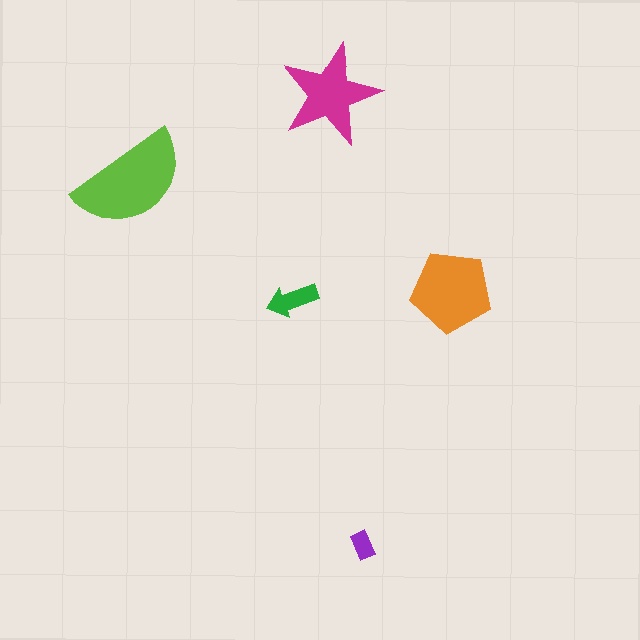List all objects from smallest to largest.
The purple rectangle, the green arrow, the magenta star, the orange pentagon, the lime semicircle.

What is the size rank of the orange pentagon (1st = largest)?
2nd.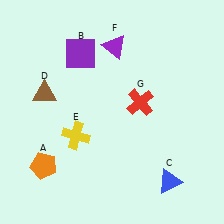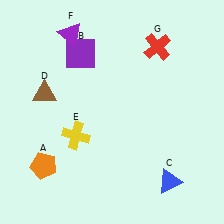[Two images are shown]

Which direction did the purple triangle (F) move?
The purple triangle (F) moved left.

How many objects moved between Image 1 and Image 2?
2 objects moved between the two images.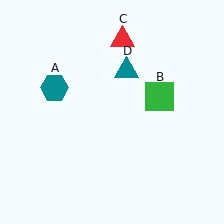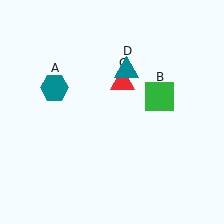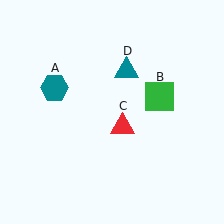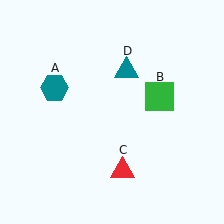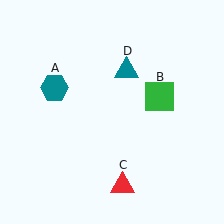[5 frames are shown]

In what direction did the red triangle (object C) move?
The red triangle (object C) moved down.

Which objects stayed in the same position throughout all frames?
Teal hexagon (object A) and green square (object B) and teal triangle (object D) remained stationary.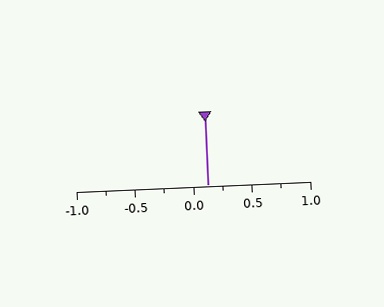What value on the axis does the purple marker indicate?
The marker indicates approximately 0.12.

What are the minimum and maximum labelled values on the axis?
The axis runs from -1.0 to 1.0.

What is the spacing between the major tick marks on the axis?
The major ticks are spaced 0.5 apart.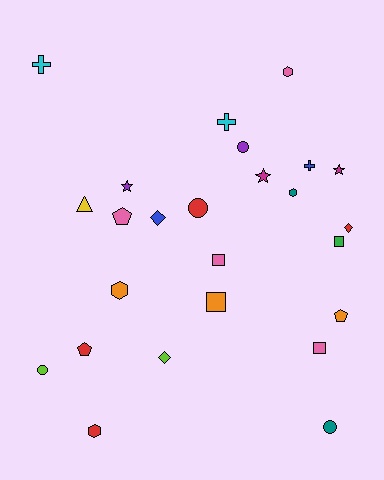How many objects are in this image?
There are 25 objects.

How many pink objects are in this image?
There are 4 pink objects.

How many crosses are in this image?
There are 3 crosses.